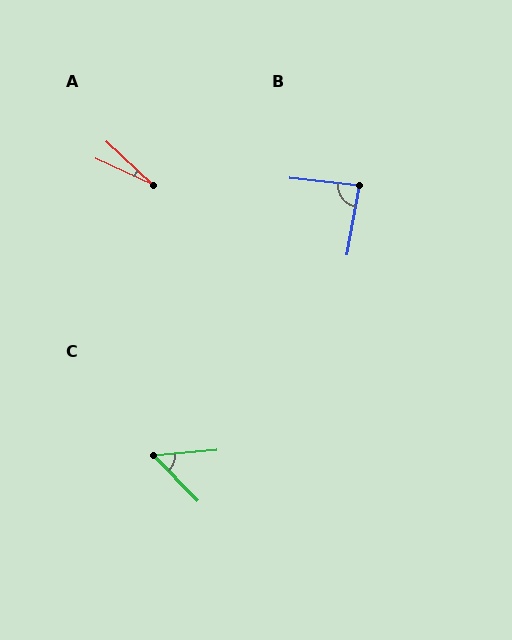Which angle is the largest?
B, at approximately 86 degrees.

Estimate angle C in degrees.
Approximately 51 degrees.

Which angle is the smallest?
A, at approximately 19 degrees.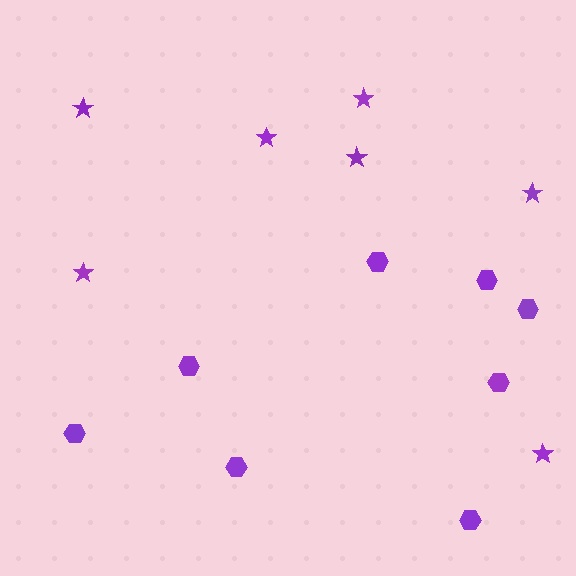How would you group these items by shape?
There are 2 groups: one group of stars (7) and one group of hexagons (8).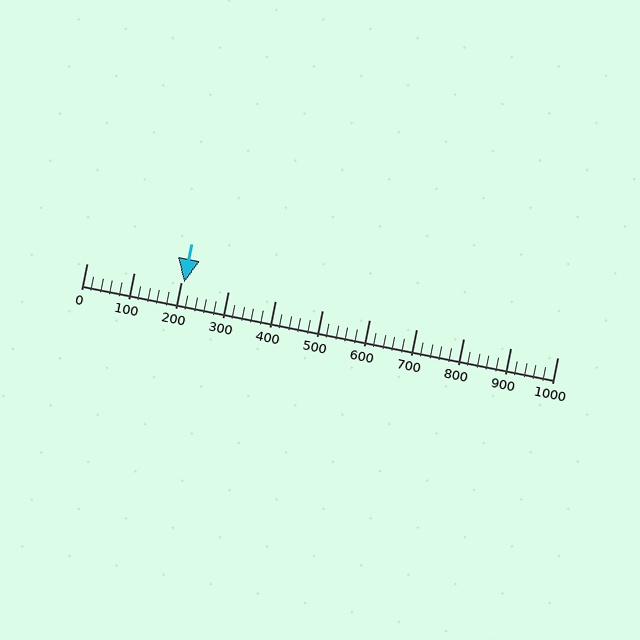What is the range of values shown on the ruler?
The ruler shows values from 0 to 1000.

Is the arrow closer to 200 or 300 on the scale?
The arrow is closer to 200.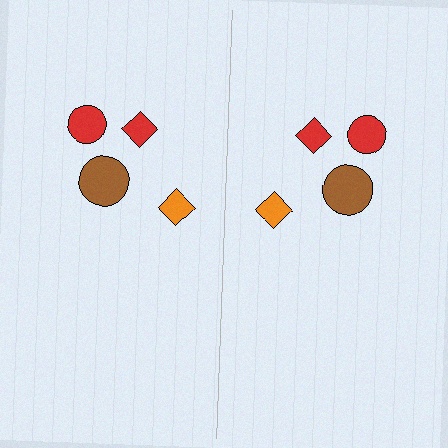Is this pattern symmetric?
Yes, this pattern has bilateral (reflection) symmetry.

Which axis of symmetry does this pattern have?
The pattern has a vertical axis of symmetry running through the center of the image.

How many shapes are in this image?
There are 8 shapes in this image.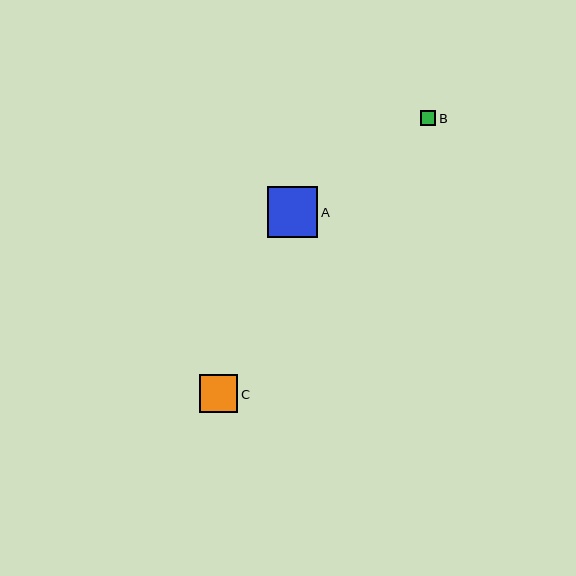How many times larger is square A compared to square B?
Square A is approximately 3.3 times the size of square B.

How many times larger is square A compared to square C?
Square A is approximately 1.3 times the size of square C.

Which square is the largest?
Square A is the largest with a size of approximately 50 pixels.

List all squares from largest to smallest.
From largest to smallest: A, C, B.